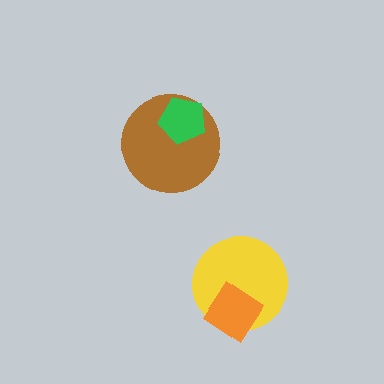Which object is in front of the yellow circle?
The orange diamond is in front of the yellow circle.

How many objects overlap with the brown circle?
1 object overlaps with the brown circle.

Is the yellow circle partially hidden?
Yes, it is partially covered by another shape.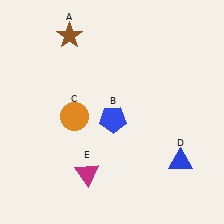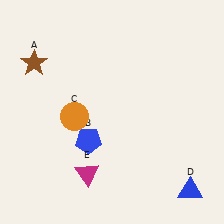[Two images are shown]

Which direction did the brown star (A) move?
The brown star (A) moved left.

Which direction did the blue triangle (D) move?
The blue triangle (D) moved down.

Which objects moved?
The objects that moved are: the brown star (A), the blue pentagon (B), the blue triangle (D).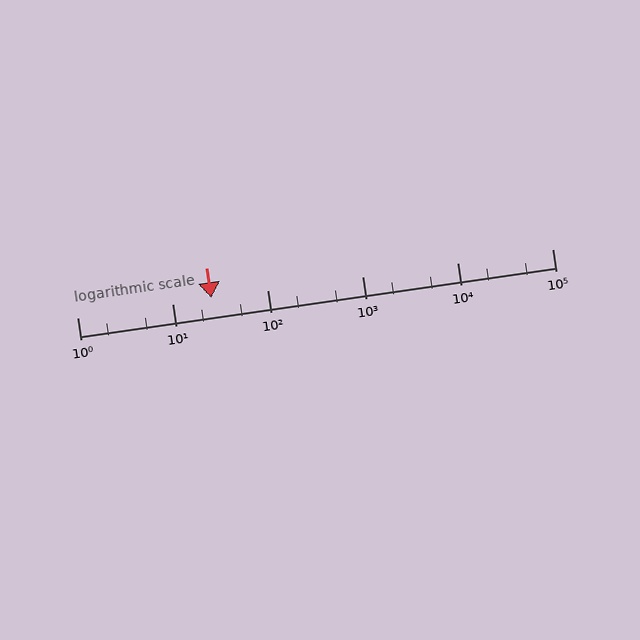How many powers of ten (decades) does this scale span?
The scale spans 5 decades, from 1 to 100000.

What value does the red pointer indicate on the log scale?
The pointer indicates approximately 26.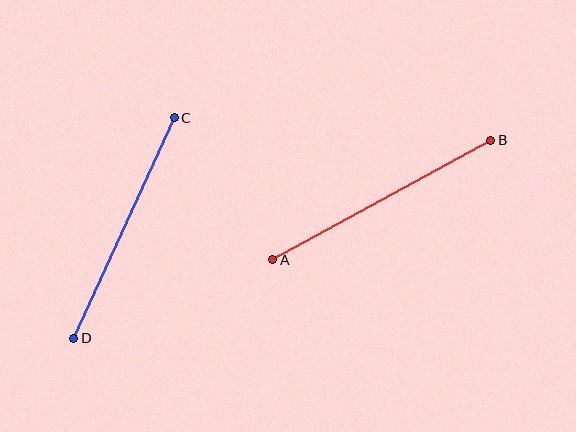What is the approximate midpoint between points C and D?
The midpoint is at approximately (124, 228) pixels.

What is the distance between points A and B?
The distance is approximately 248 pixels.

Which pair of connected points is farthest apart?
Points A and B are farthest apart.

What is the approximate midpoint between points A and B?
The midpoint is at approximately (382, 200) pixels.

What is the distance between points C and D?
The distance is approximately 242 pixels.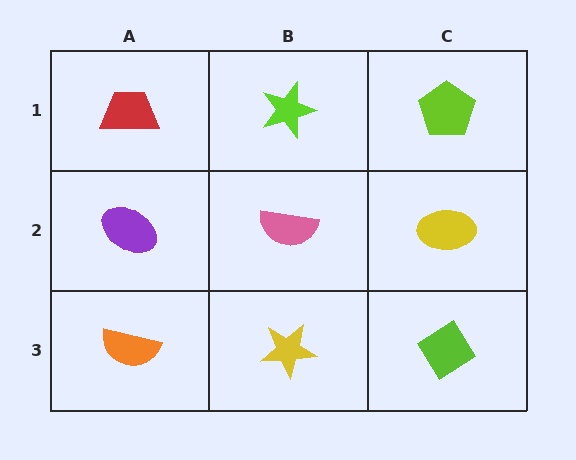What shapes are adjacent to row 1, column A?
A purple ellipse (row 2, column A), a lime star (row 1, column B).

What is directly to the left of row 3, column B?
An orange semicircle.